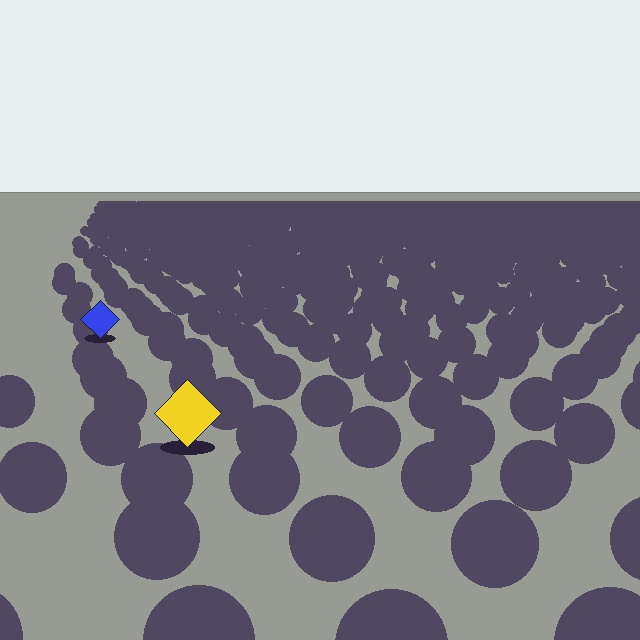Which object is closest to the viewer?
The yellow diamond is closest. The texture marks near it are larger and more spread out.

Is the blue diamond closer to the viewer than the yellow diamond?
No. The yellow diamond is closer — you can tell from the texture gradient: the ground texture is coarser near it.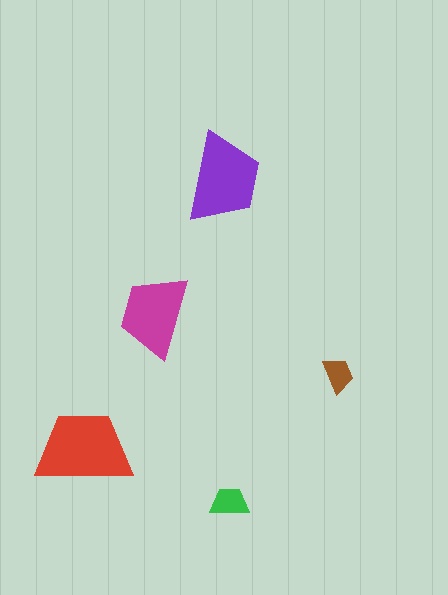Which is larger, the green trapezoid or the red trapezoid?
The red one.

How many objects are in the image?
There are 5 objects in the image.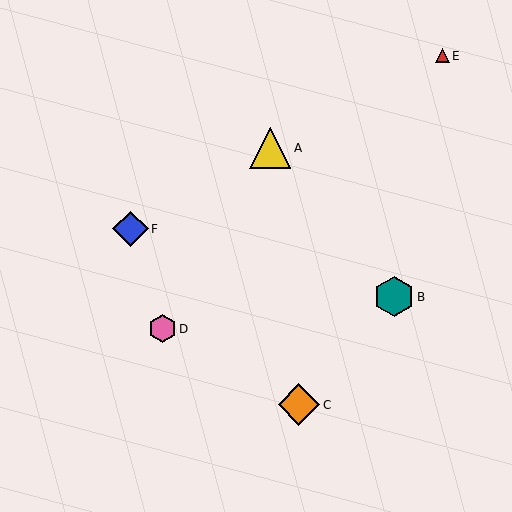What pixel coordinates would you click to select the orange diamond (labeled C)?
Click at (299, 405) to select the orange diamond C.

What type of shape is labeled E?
Shape E is a red triangle.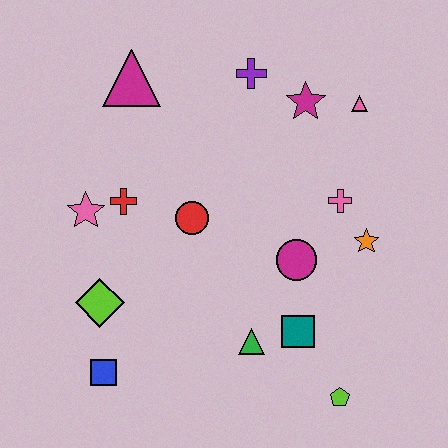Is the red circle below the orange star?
No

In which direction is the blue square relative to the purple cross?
The blue square is below the purple cross.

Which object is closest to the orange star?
The pink cross is closest to the orange star.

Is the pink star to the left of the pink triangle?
Yes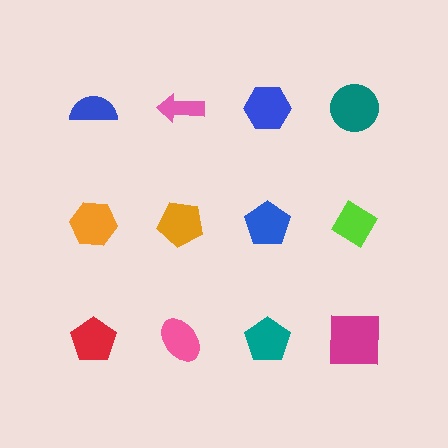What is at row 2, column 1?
An orange hexagon.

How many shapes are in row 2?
4 shapes.